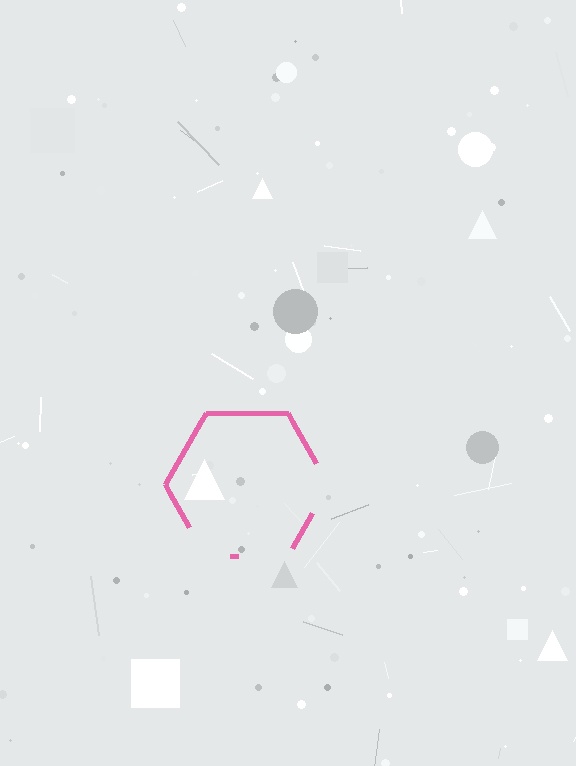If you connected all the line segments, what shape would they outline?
They would outline a hexagon.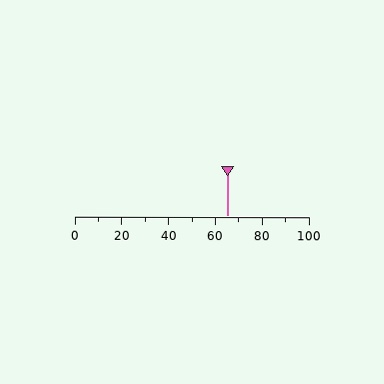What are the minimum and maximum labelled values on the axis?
The axis runs from 0 to 100.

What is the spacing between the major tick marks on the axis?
The major ticks are spaced 20 apart.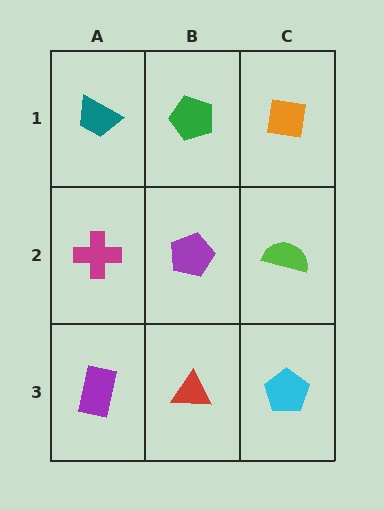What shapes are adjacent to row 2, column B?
A green pentagon (row 1, column B), a red triangle (row 3, column B), a magenta cross (row 2, column A), a lime semicircle (row 2, column C).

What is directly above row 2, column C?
An orange square.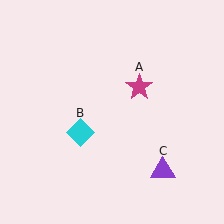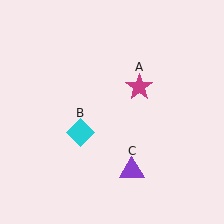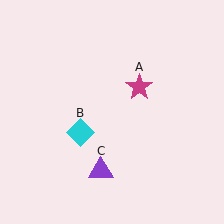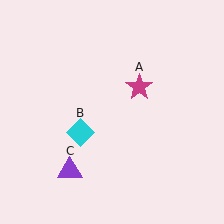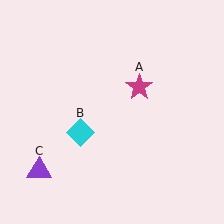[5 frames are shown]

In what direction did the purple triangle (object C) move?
The purple triangle (object C) moved left.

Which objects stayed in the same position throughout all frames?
Magenta star (object A) and cyan diamond (object B) remained stationary.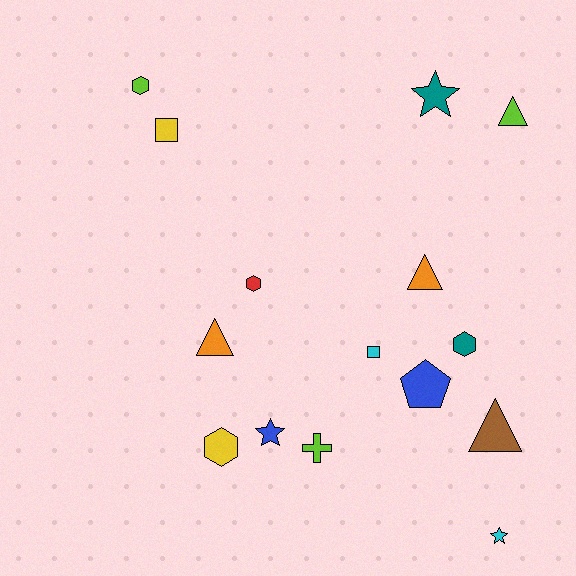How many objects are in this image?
There are 15 objects.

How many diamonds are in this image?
There are no diamonds.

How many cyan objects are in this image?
There are 2 cyan objects.